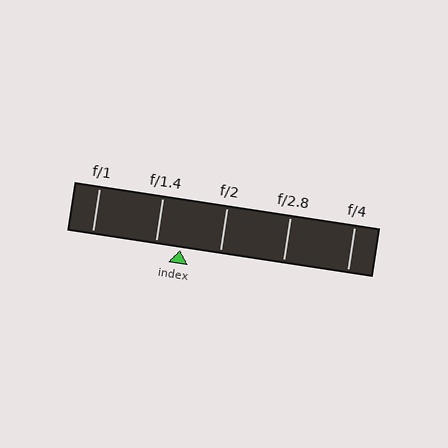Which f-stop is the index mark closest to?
The index mark is closest to f/1.4.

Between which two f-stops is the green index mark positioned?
The index mark is between f/1.4 and f/2.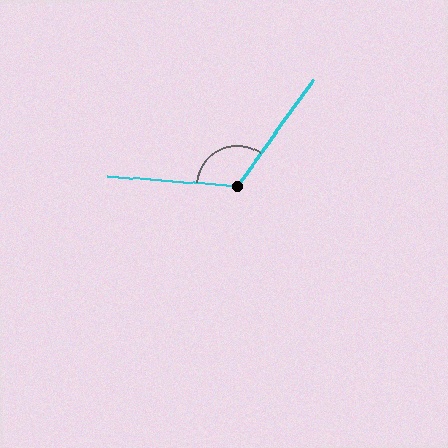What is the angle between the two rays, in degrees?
Approximately 121 degrees.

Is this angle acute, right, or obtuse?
It is obtuse.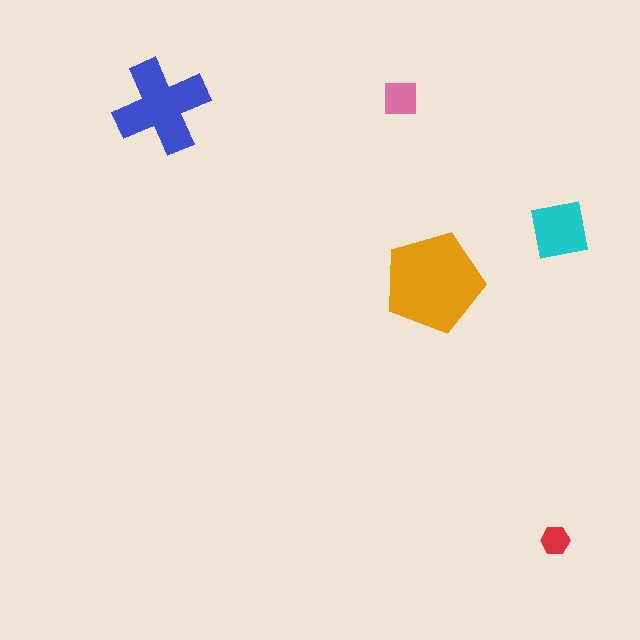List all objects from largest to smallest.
The orange pentagon, the blue cross, the cyan square, the pink square, the red hexagon.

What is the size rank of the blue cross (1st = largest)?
2nd.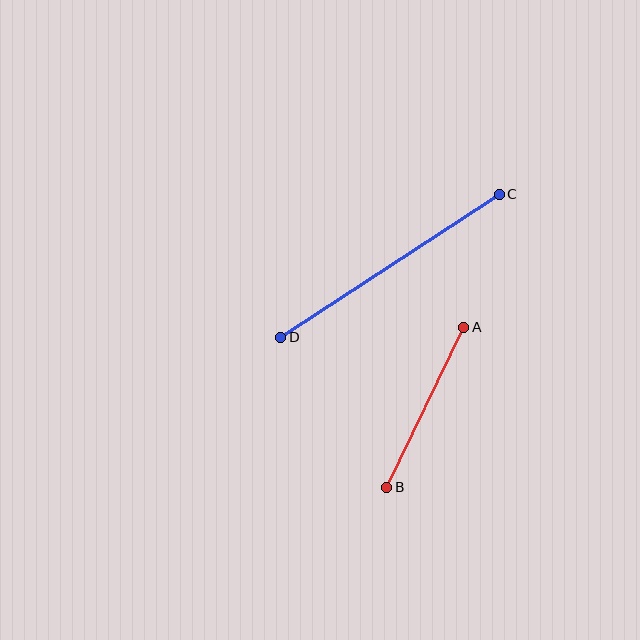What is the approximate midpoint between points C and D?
The midpoint is at approximately (390, 266) pixels.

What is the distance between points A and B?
The distance is approximately 178 pixels.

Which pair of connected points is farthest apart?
Points C and D are farthest apart.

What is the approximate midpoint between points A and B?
The midpoint is at approximately (425, 407) pixels.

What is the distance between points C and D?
The distance is approximately 261 pixels.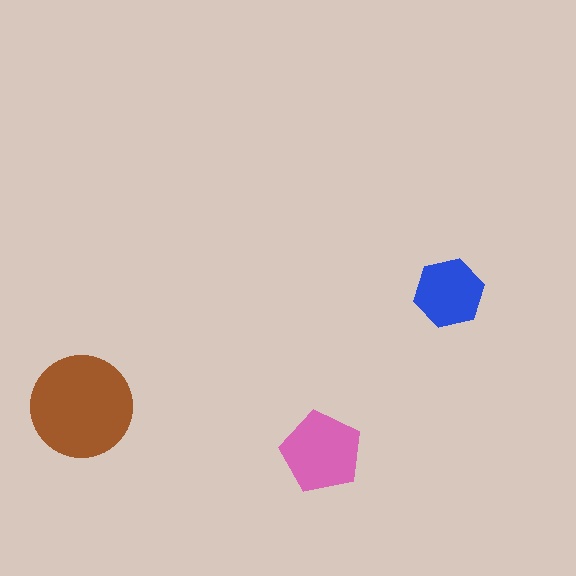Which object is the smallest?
The blue hexagon.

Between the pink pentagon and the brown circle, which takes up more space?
The brown circle.